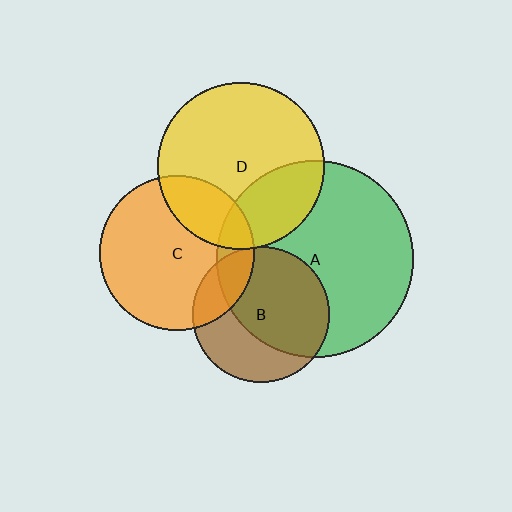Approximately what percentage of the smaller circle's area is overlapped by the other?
Approximately 20%.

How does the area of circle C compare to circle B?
Approximately 1.3 times.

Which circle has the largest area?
Circle A (green).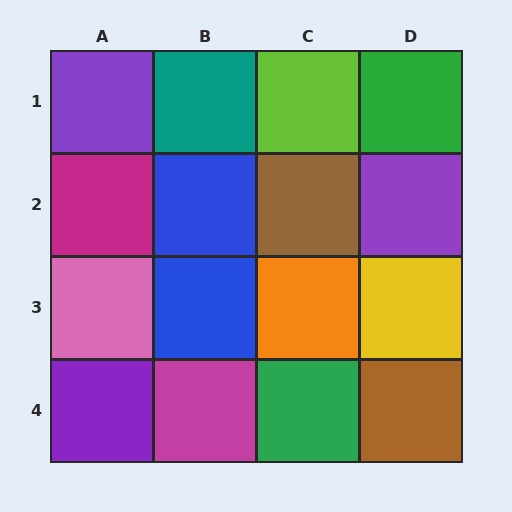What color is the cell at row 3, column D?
Yellow.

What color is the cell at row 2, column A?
Magenta.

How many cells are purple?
3 cells are purple.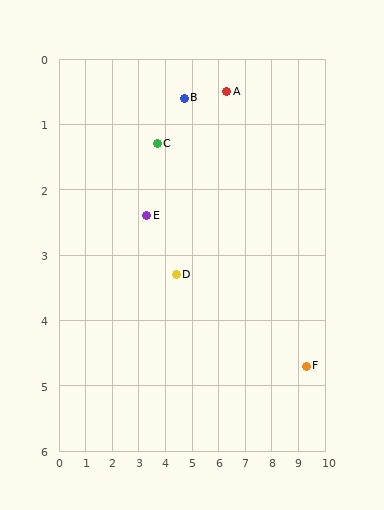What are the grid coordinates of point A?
Point A is at approximately (6.3, 0.5).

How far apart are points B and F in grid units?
Points B and F are about 6.2 grid units apart.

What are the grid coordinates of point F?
Point F is at approximately (9.3, 4.7).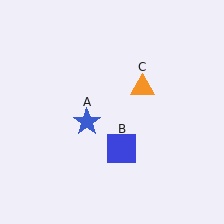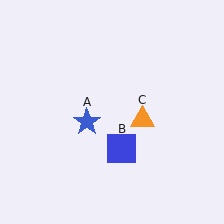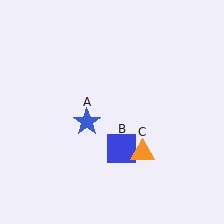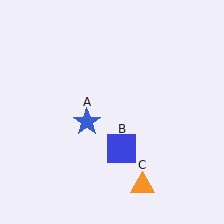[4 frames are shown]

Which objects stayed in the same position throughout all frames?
Blue star (object A) and blue square (object B) remained stationary.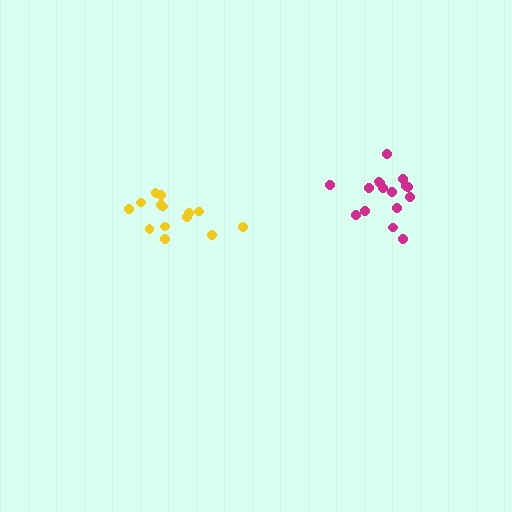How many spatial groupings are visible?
There are 2 spatial groupings.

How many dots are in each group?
Group 1: 16 dots, Group 2: 14 dots (30 total).